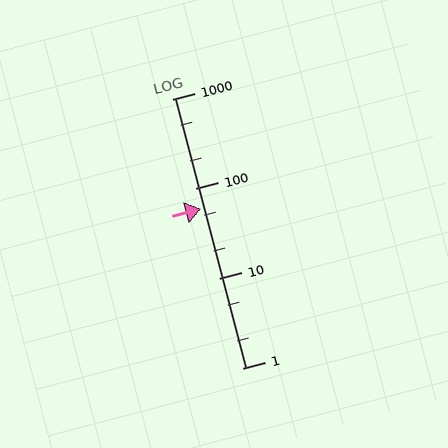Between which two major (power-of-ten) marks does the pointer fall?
The pointer is between 10 and 100.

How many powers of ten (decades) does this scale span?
The scale spans 3 decades, from 1 to 1000.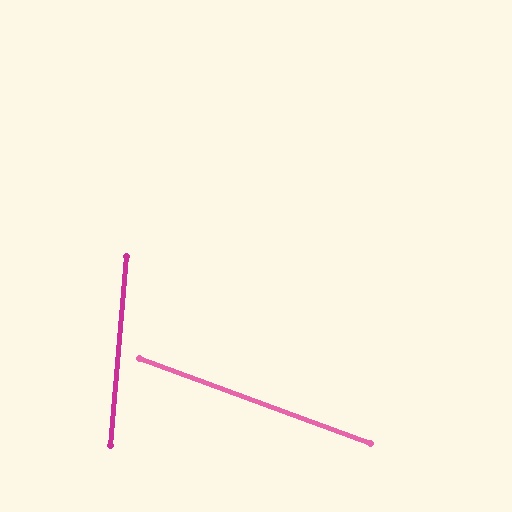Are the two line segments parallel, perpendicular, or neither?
Neither parallel nor perpendicular — they differ by about 75°.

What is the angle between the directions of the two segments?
Approximately 75 degrees.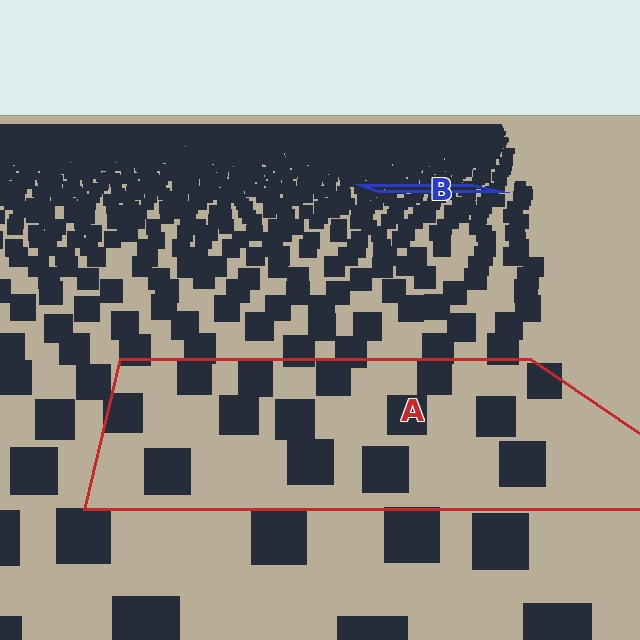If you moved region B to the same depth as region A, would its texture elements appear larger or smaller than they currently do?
They would appear larger. At a closer depth, the same texture elements are projected at a bigger on-screen size.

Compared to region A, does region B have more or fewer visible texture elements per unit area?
Region B has more texture elements per unit area — they are packed more densely because it is farther away.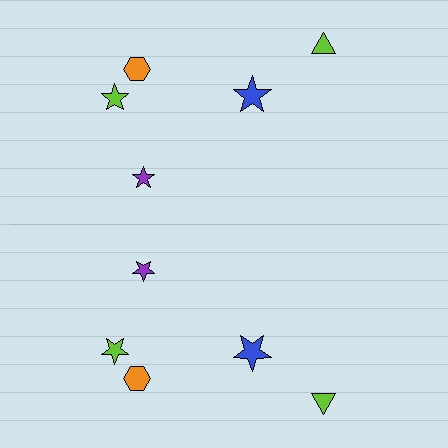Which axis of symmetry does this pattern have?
The pattern has a horizontal axis of symmetry running through the center of the image.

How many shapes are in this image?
There are 10 shapes in this image.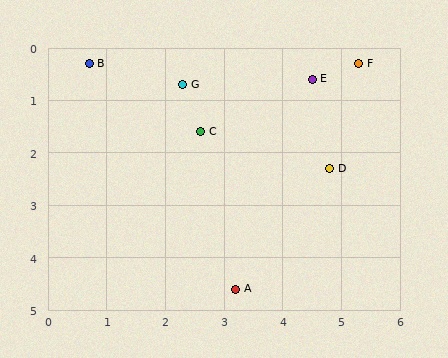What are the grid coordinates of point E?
Point E is at approximately (4.5, 0.6).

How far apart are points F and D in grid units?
Points F and D are about 2.1 grid units apart.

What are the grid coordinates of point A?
Point A is at approximately (3.2, 4.6).